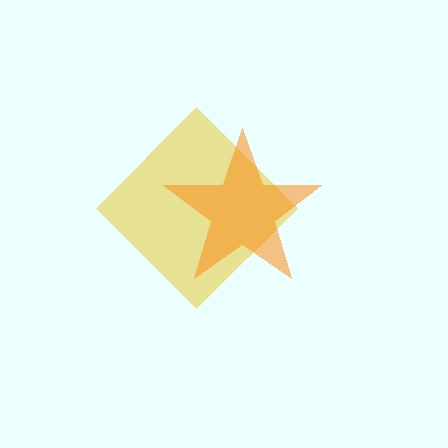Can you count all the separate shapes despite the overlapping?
Yes, there are 2 separate shapes.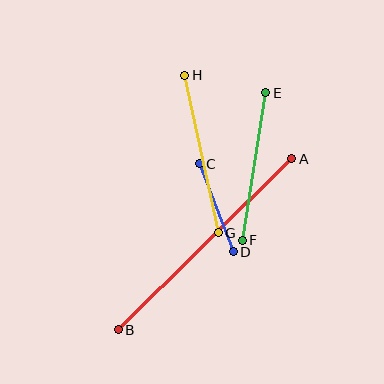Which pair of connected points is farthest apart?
Points A and B are farthest apart.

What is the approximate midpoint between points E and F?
The midpoint is at approximately (254, 167) pixels.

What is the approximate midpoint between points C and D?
The midpoint is at approximately (216, 208) pixels.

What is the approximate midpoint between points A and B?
The midpoint is at approximately (205, 244) pixels.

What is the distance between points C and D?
The distance is approximately 94 pixels.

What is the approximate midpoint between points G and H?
The midpoint is at approximately (201, 154) pixels.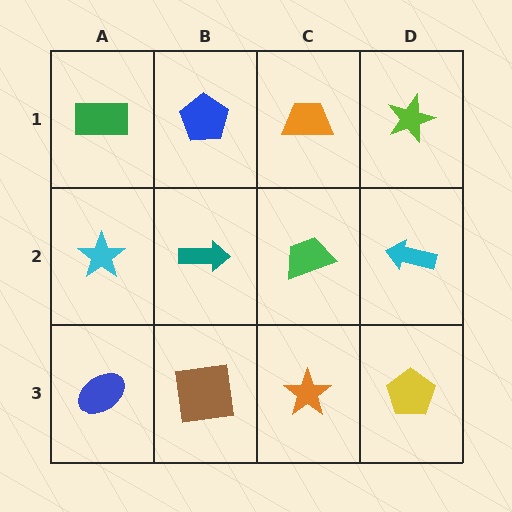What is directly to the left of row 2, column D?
A green trapezoid.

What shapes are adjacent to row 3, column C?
A green trapezoid (row 2, column C), a brown square (row 3, column B), a yellow pentagon (row 3, column D).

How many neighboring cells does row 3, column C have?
3.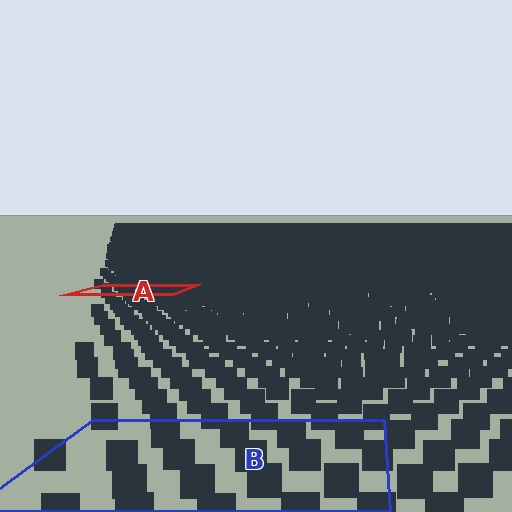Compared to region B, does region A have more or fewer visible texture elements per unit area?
Region A has more texture elements per unit area — they are packed more densely because it is farther away.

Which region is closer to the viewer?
Region B is closer. The texture elements there are larger and more spread out.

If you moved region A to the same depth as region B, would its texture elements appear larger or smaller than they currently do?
They would appear larger. At a closer depth, the same texture elements are projected at a bigger on-screen size.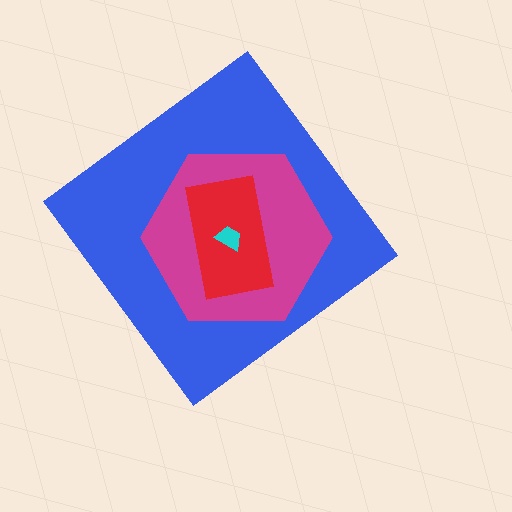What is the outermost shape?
The blue diamond.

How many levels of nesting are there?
4.